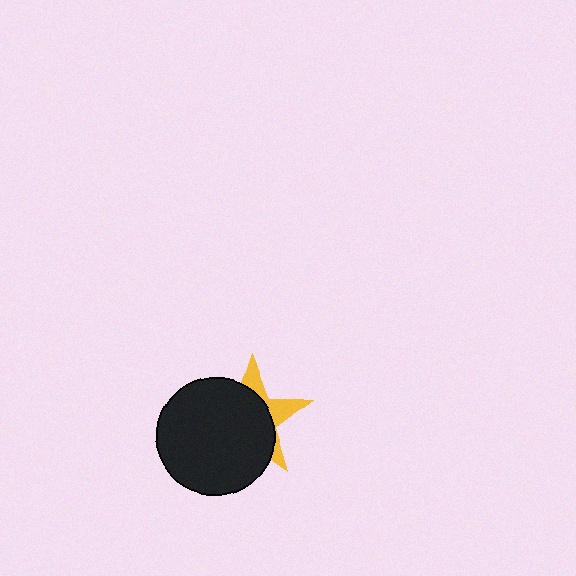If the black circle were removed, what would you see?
You would see the complete yellow star.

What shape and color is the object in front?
The object in front is a black circle.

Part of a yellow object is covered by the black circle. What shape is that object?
It is a star.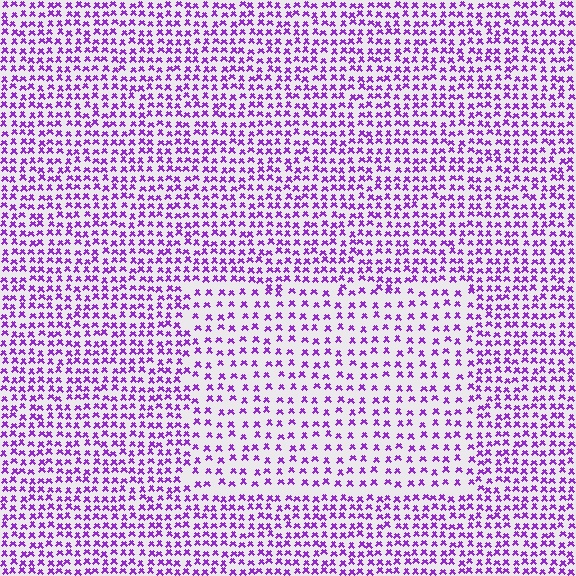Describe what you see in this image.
The image contains small purple elements arranged at two different densities. A rectangle-shaped region is visible where the elements are less densely packed than the surrounding area.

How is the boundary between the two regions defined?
The boundary is defined by a change in element density (approximately 1.7x ratio). All elements are the same color, size, and shape.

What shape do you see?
I see a rectangle.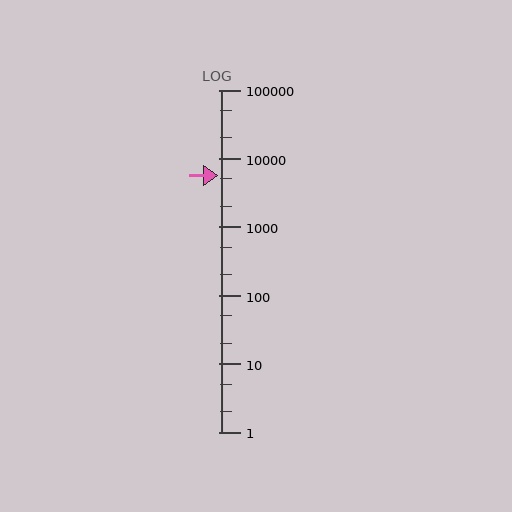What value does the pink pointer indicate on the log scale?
The pointer indicates approximately 5700.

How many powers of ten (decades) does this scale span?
The scale spans 5 decades, from 1 to 100000.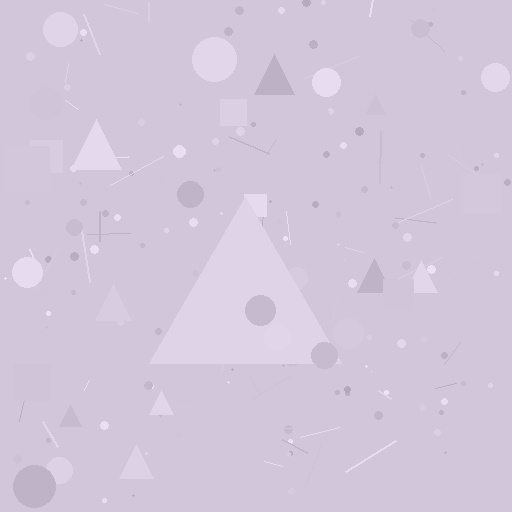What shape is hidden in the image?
A triangle is hidden in the image.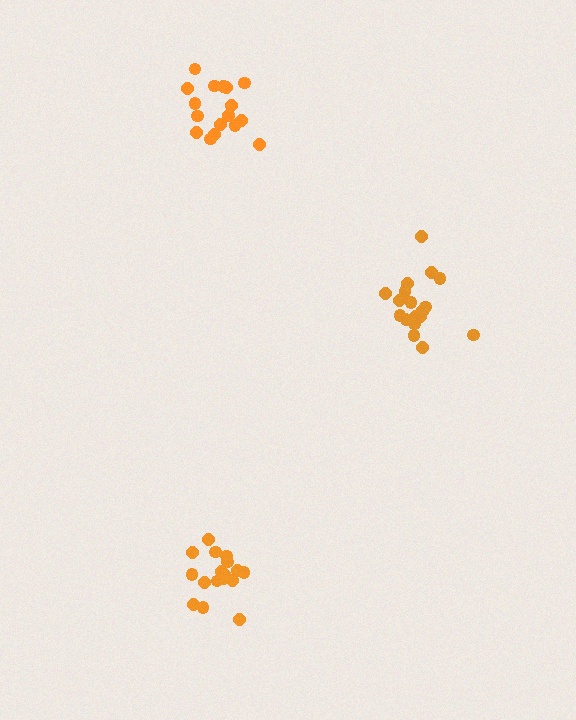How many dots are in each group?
Group 1: 17 dots, Group 2: 17 dots, Group 3: 19 dots (53 total).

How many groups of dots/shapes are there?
There are 3 groups.